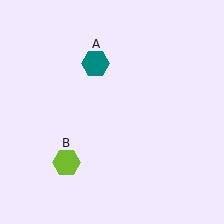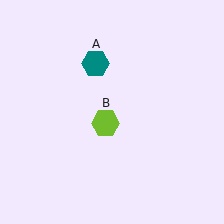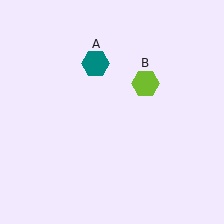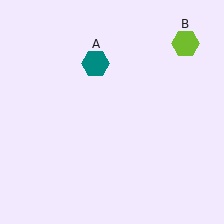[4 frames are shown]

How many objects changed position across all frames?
1 object changed position: lime hexagon (object B).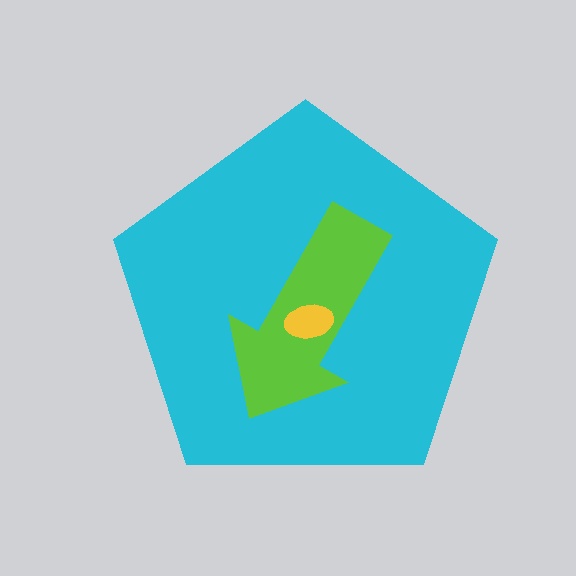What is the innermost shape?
The yellow ellipse.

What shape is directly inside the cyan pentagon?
The lime arrow.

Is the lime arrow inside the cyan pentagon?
Yes.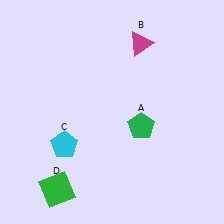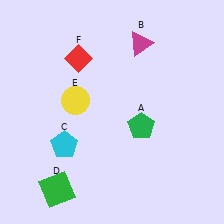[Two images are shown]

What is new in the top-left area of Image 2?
A yellow circle (E) was added in the top-left area of Image 2.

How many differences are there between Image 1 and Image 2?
There are 2 differences between the two images.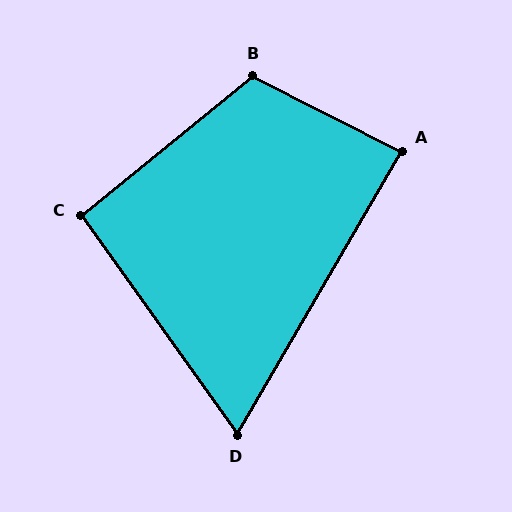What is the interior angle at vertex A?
Approximately 87 degrees (approximately right).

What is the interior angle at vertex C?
Approximately 93 degrees (approximately right).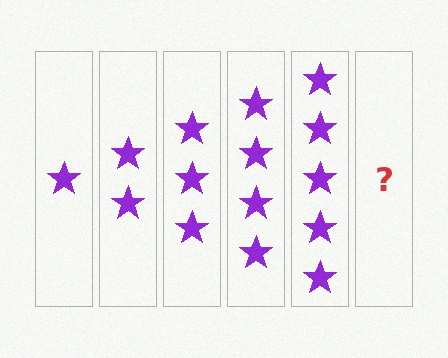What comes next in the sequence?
The next element should be 6 stars.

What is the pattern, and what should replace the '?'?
The pattern is that each step adds one more star. The '?' should be 6 stars.